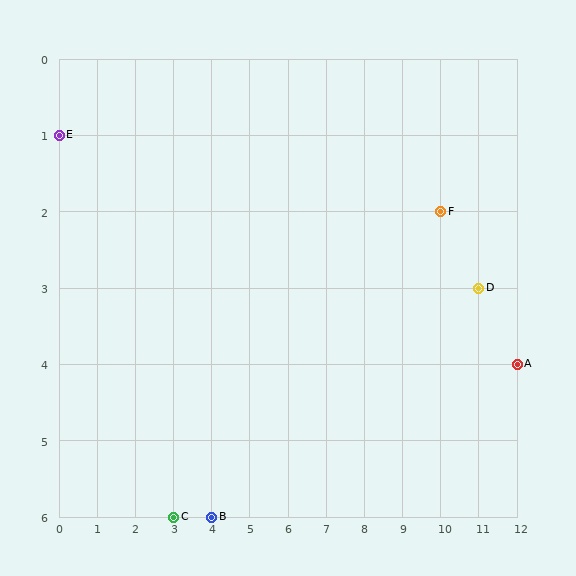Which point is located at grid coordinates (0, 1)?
Point E is at (0, 1).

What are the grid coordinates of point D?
Point D is at grid coordinates (11, 3).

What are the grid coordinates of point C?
Point C is at grid coordinates (3, 6).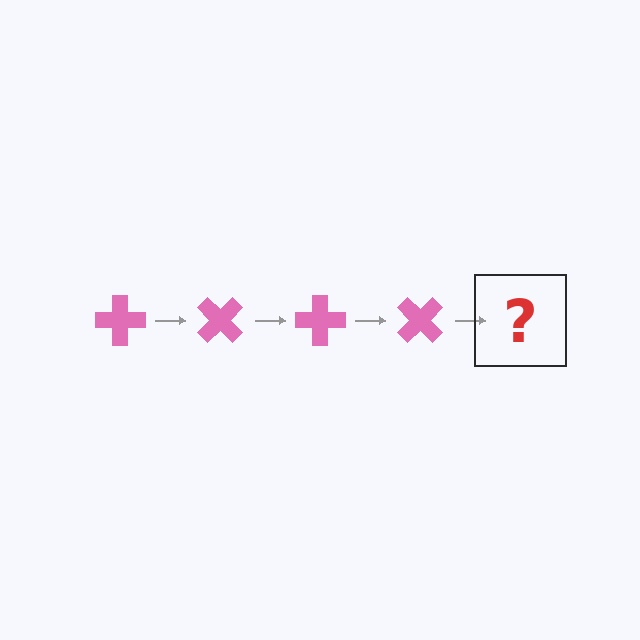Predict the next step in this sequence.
The next step is a pink cross rotated 180 degrees.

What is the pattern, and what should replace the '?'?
The pattern is that the cross rotates 45 degrees each step. The '?' should be a pink cross rotated 180 degrees.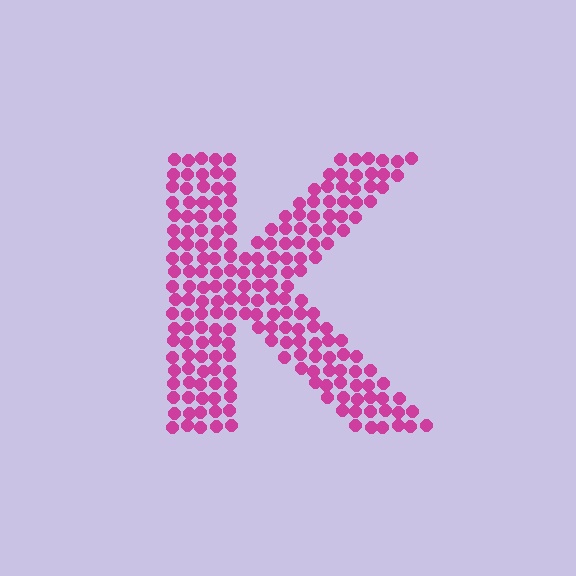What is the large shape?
The large shape is the letter K.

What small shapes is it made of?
It is made of small circles.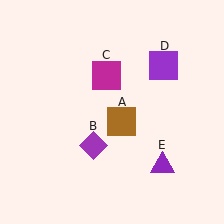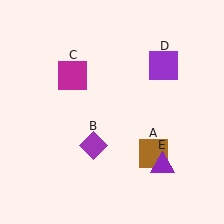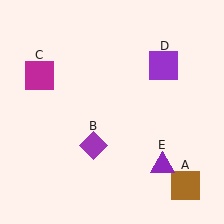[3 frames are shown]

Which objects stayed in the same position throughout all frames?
Purple diamond (object B) and purple square (object D) and purple triangle (object E) remained stationary.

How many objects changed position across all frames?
2 objects changed position: brown square (object A), magenta square (object C).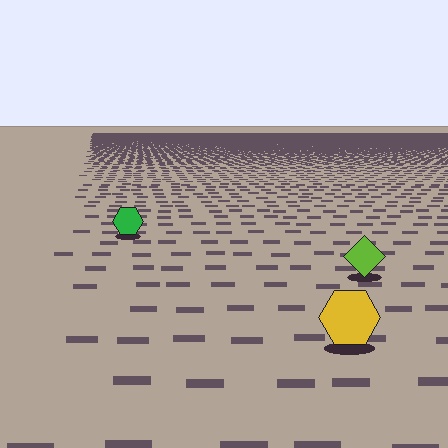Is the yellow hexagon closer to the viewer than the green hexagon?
Yes. The yellow hexagon is closer — you can tell from the texture gradient: the ground texture is coarser near it.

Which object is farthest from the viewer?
The green hexagon is farthest from the viewer. It appears smaller and the ground texture around it is denser.